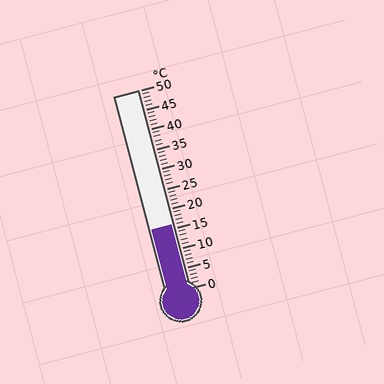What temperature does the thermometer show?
The thermometer shows approximately 16°C.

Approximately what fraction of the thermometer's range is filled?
The thermometer is filled to approximately 30% of its range.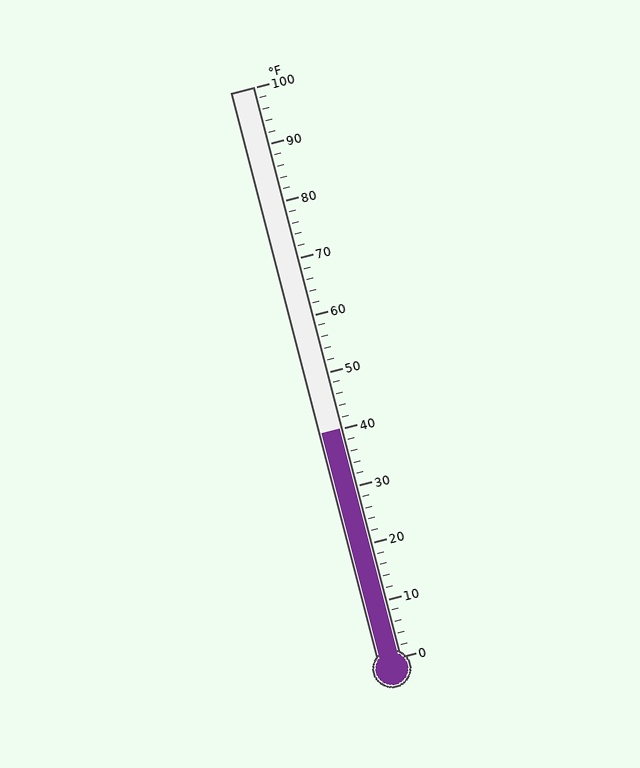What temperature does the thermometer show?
The thermometer shows approximately 40°F.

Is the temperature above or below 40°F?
The temperature is at 40°F.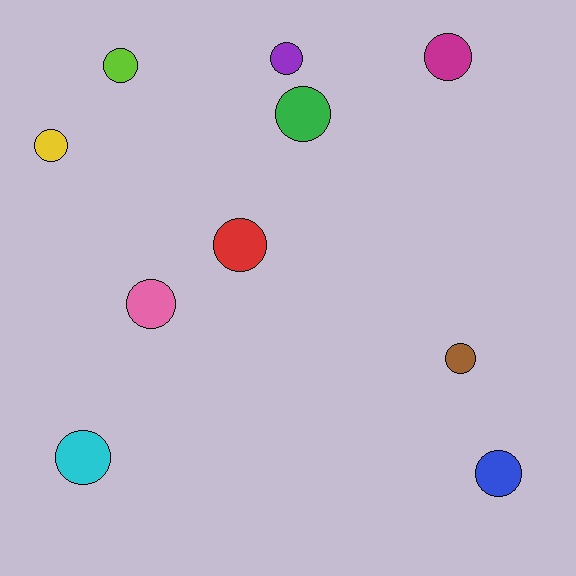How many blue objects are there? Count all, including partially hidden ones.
There is 1 blue object.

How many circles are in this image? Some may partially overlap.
There are 10 circles.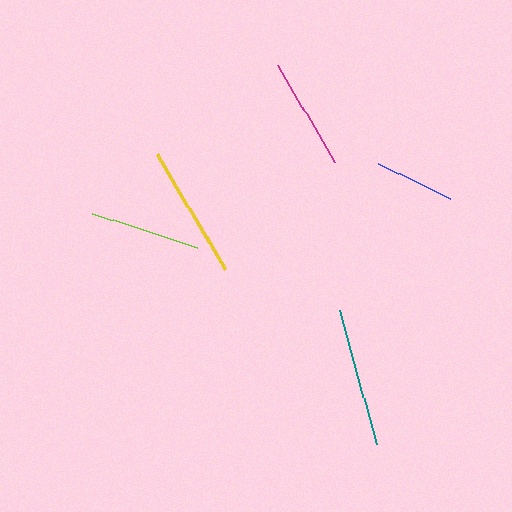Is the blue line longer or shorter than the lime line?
The lime line is longer than the blue line.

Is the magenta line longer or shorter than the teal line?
The teal line is longer than the magenta line.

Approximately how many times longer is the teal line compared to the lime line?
The teal line is approximately 1.2 times the length of the lime line.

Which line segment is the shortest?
The blue line is the shortest at approximately 81 pixels.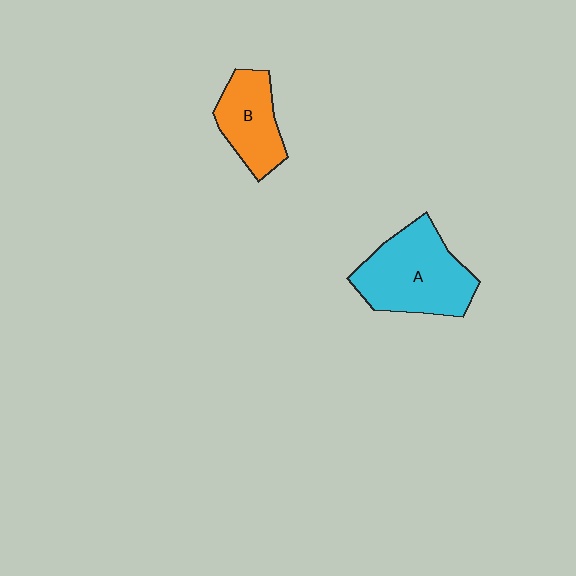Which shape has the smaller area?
Shape B (orange).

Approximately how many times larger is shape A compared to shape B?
Approximately 1.6 times.